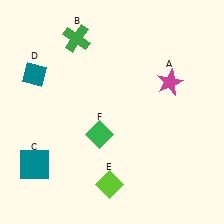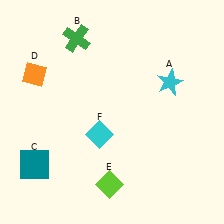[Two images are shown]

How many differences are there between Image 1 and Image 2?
There are 3 differences between the two images.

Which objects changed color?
A changed from magenta to cyan. D changed from teal to orange. F changed from green to cyan.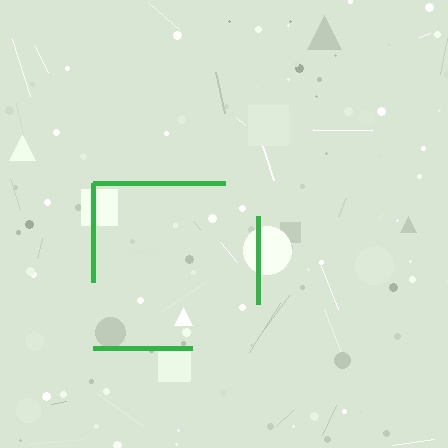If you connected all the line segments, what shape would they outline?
They would outline a square.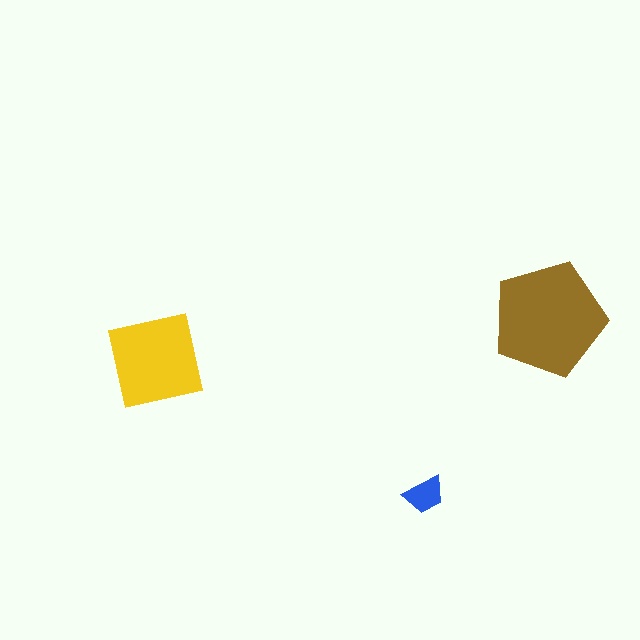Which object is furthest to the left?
The yellow square is leftmost.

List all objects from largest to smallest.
The brown pentagon, the yellow square, the blue trapezoid.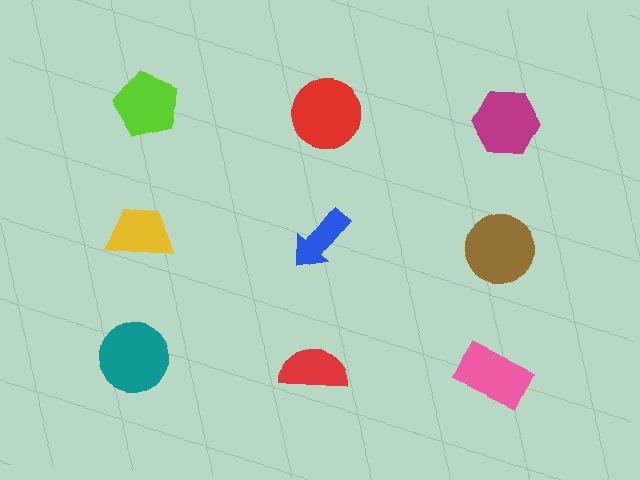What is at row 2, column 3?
A brown circle.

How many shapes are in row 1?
3 shapes.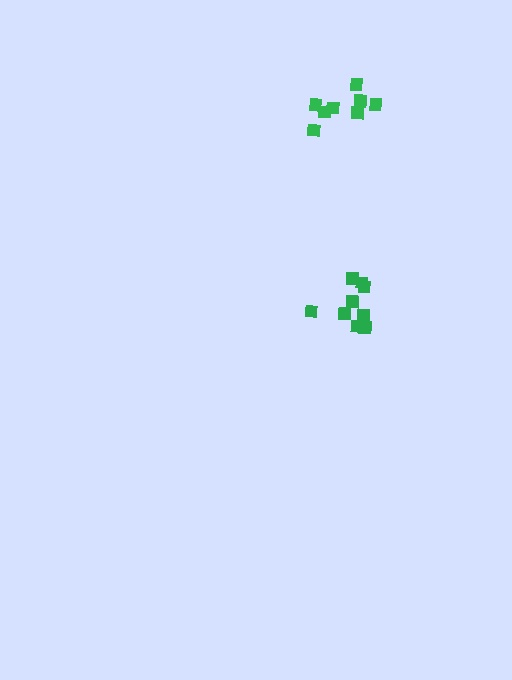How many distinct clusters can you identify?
There are 2 distinct clusters.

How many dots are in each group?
Group 1: 8 dots, Group 2: 9 dots (17 total).